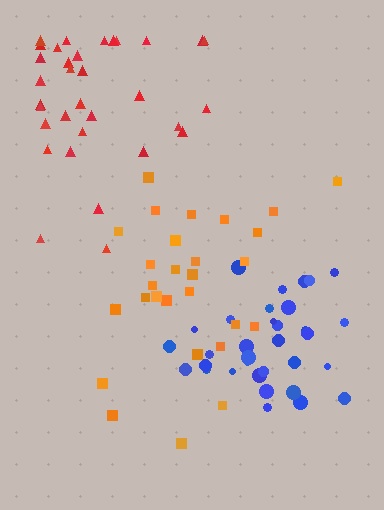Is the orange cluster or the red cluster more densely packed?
Red.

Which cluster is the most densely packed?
Blue.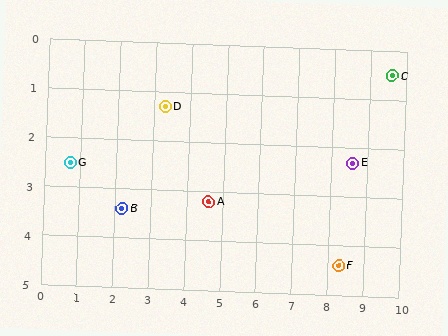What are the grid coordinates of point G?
Point G is at approximately (0.7, 2.5).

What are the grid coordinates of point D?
Point D is at approximately (3.3, 1.3).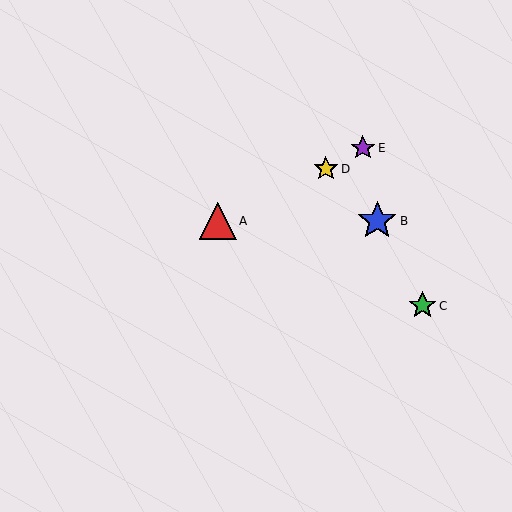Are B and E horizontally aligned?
No, B is at y≈221 and E is at y≈148.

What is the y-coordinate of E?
Object E is at y≈148.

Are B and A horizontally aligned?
Yes, both are at y≈221.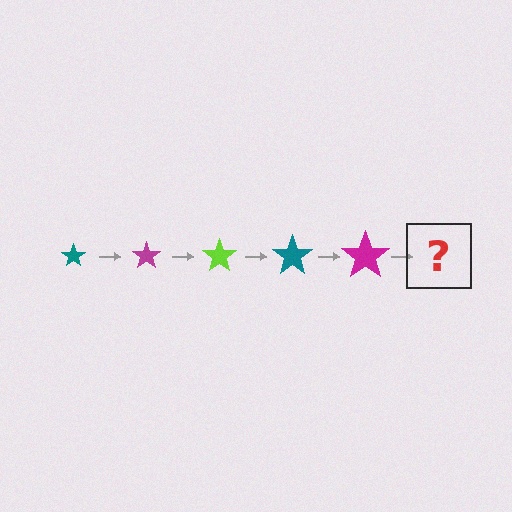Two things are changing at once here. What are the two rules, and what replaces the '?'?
The two rules are that the star grows larger each step and the color cycles through teal, magenta, and lime. The '?' should be a lime star, larger than the previous one.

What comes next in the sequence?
The next element should be a lime star, larger than the previous one.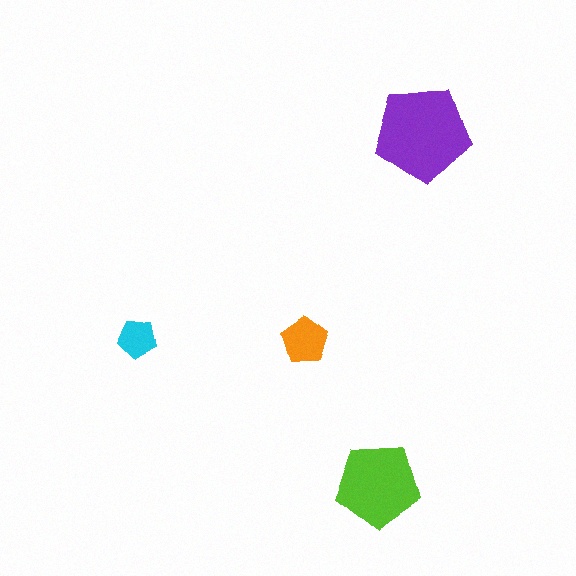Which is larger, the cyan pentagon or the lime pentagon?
The lime one.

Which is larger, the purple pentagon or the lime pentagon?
The purple one.